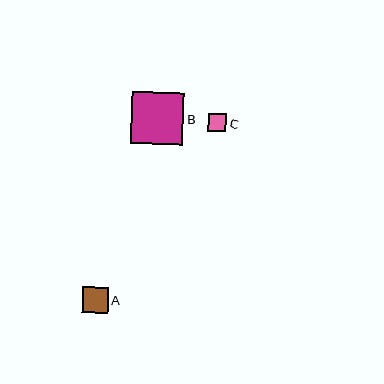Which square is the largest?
Square B is the largest with a size of approximately 52 pixels.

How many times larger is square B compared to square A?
Square B is approximately 2.0 times the size of square A.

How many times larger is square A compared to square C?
Square A is approximately 1.5 times the size of square C.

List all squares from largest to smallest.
From largest to smallest: B, A, C.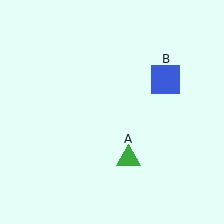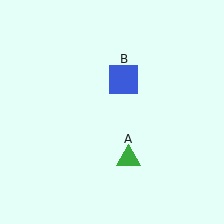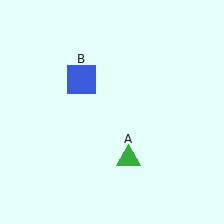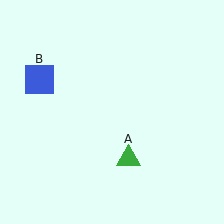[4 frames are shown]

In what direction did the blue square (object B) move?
The blue square (object B) moved left.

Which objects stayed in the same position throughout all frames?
Green triangle (object A) remained stationary.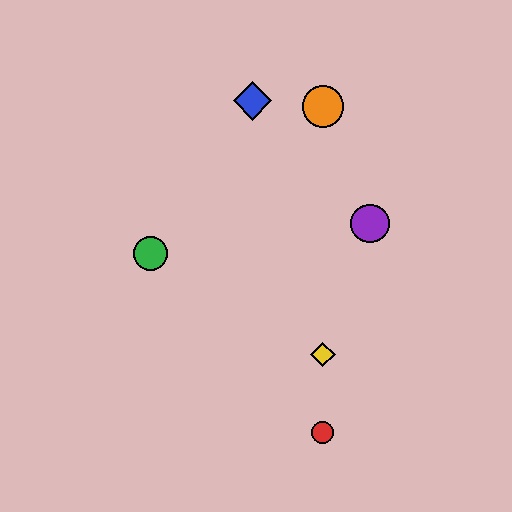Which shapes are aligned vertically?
The red circle, the yellow diamond, the orange circle are aligned vertically.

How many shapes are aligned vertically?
3 shapes (the red circle, the yellow diamond, the orange circle) are aligned vertically.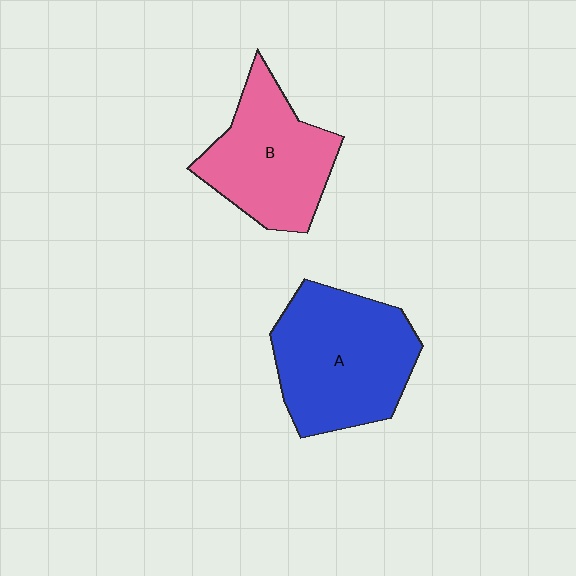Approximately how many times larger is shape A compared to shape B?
Approximately 1.2 times.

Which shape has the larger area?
Shape A (blue).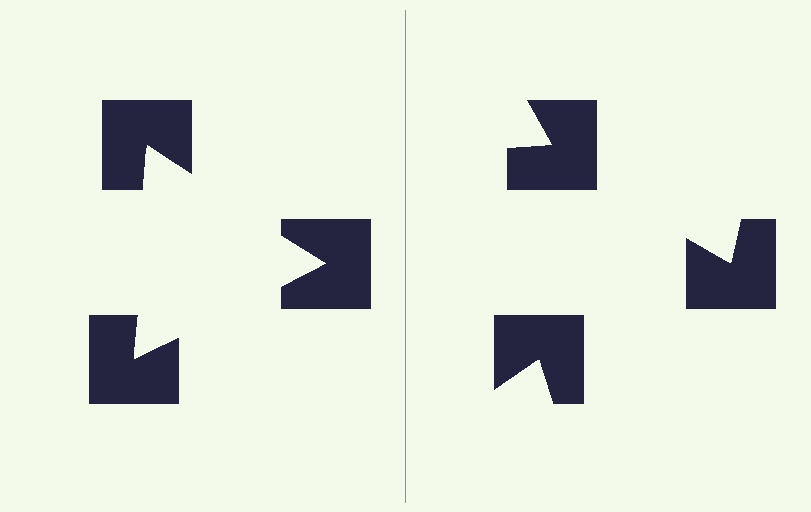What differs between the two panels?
The notched squares are positioned identically on both sides; only the wedge orientations differ. On the left they align to a triangle; on the right they are misaligned.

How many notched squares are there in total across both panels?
6 — 3 on each side.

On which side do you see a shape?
An illusory triangle appears on the left side. On the right side the wedge cuts are rotated, so no coherent shape forms.